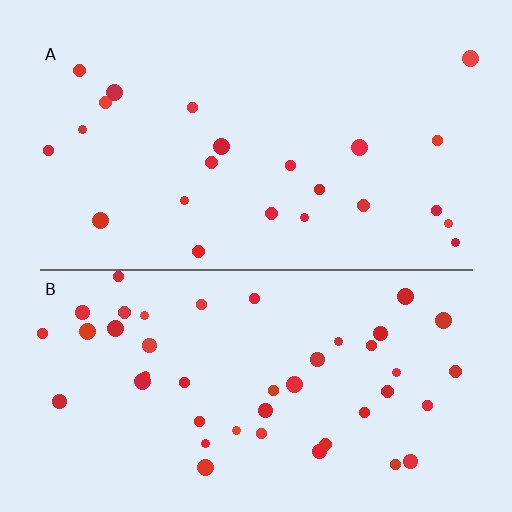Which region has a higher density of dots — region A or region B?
B (the bottom).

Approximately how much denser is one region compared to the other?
Approximately 1.9× — region B over region A.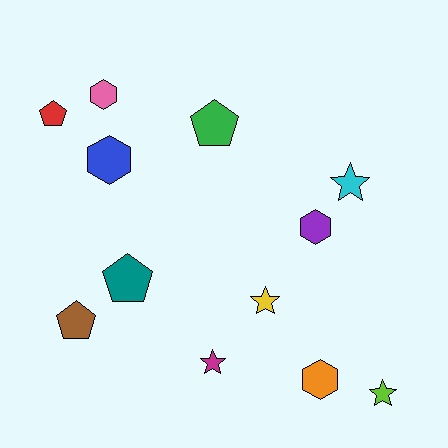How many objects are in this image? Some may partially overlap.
There are 12 objects.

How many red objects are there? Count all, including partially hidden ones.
There is 1 red object.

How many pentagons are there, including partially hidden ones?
There are 4 pentagons.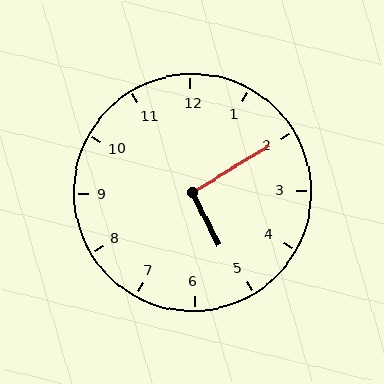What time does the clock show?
5:10.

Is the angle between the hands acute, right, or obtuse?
It is right.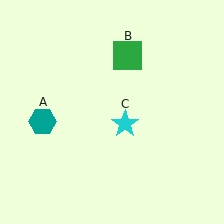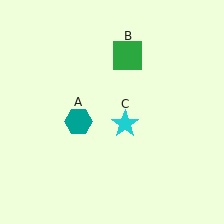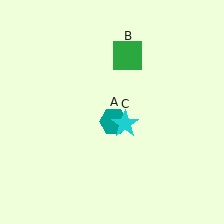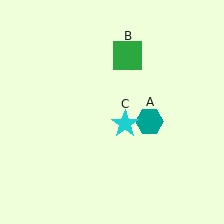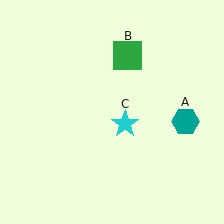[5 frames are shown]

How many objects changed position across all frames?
1 object changed position: teal hexagon (object A).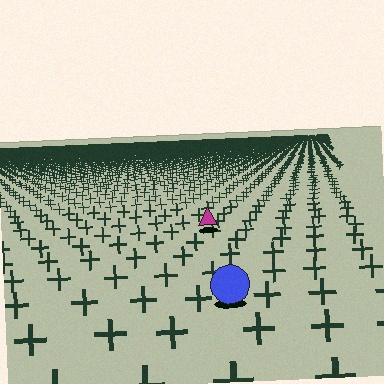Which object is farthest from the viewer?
The magenta triangle is farthest from the viewer. It appears smaller and the ground texture around it is denser.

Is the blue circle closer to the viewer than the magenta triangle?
Yes. The blue circle is closer — you can tell from the texture gradient: the ground texture is coarser near it.